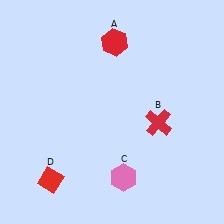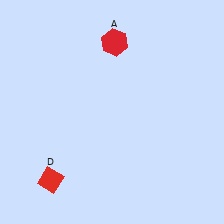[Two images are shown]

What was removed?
The red cross (B), the pink hexagon (C) were removed in Image 2.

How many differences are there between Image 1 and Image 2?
There are 2 differences between the two images.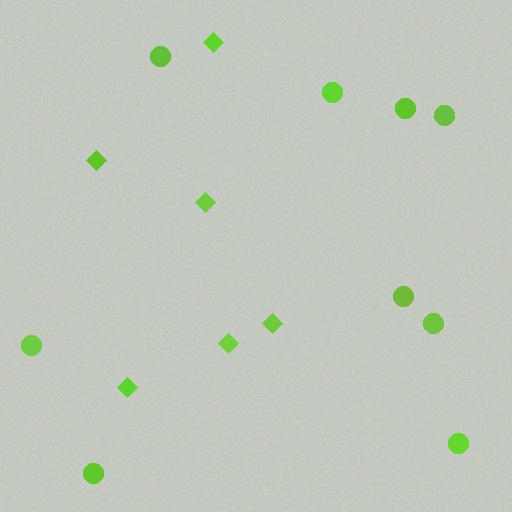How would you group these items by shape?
There are 2 groups: one group of diamonds (6) and one group of circles (9).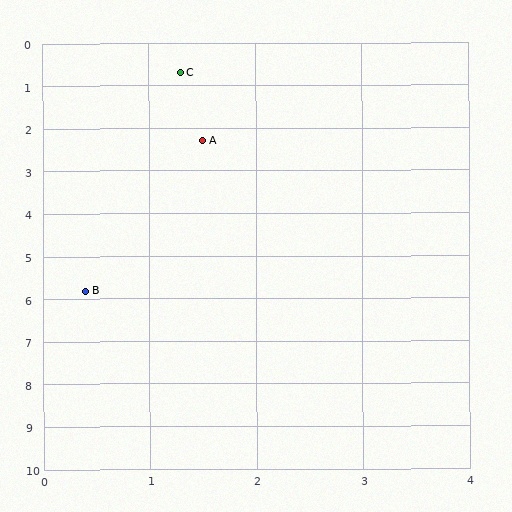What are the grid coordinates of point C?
Point C is at approximately (1.3, 0.7).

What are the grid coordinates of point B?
Point B is at approximately (0.4, 5.8).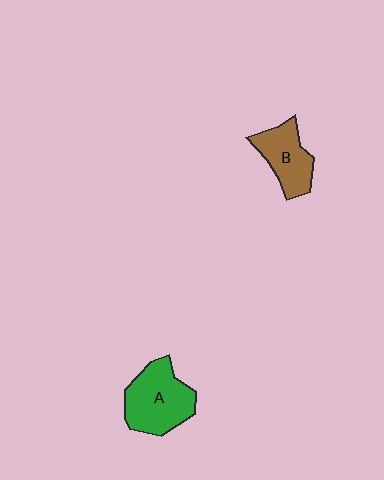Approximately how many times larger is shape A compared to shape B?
Approximately 1.3 times.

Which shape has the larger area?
Shape A (green).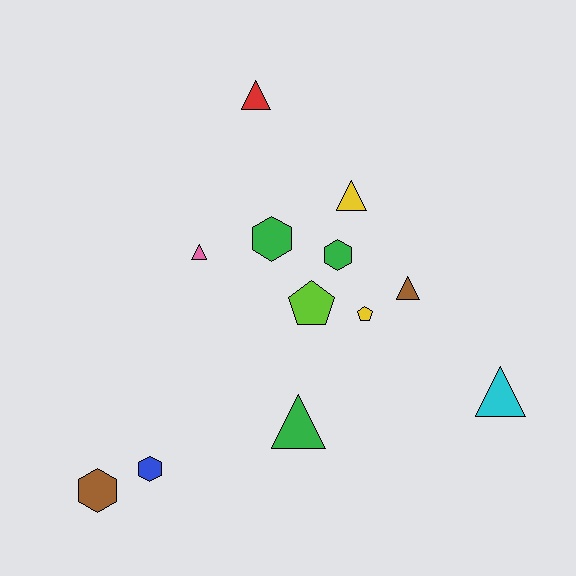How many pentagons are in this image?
There are 2 pentagons.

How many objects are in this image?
There are 12 objects.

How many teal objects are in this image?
There are no teal objects.